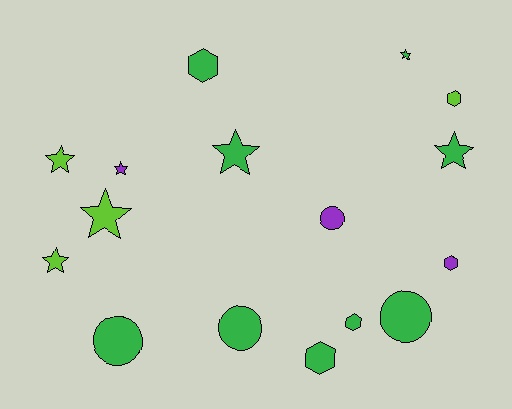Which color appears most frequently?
Green, with 9 objects.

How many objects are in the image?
There are 16 objects.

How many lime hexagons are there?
There is 1 lime hexagon.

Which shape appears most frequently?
Star, with 7 objects.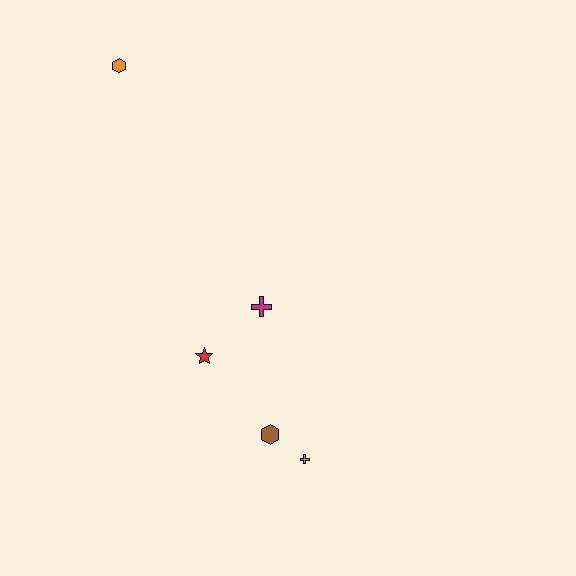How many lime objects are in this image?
There are no lime objects.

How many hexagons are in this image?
There are 2 hexagons.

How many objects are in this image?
There are 5 objects.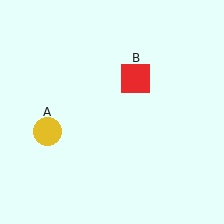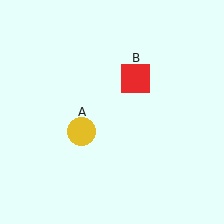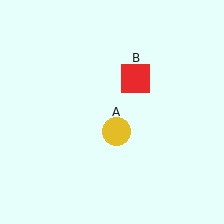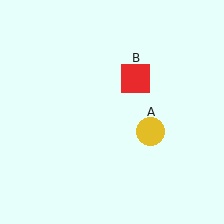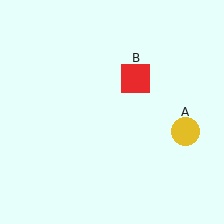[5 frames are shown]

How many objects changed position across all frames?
1 object changed position: yellow circle (object A).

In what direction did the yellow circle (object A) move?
The yellow circle (object A) moved right.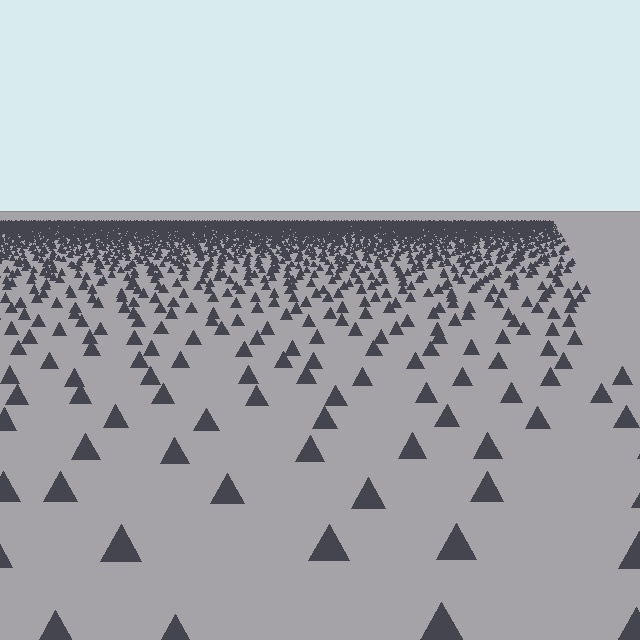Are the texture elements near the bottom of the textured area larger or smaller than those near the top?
Larger. Near the bottom, elements are closer to the viewer and appear at a bigger on-screen size.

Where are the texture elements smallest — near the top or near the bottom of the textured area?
Near the top.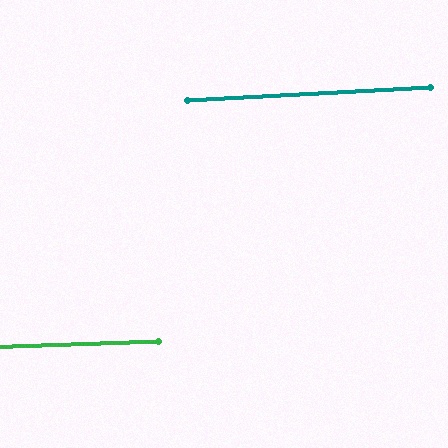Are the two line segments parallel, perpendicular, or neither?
Parallel — their directions differ by only 1.0°.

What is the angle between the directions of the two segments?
Approximately 1 degree.